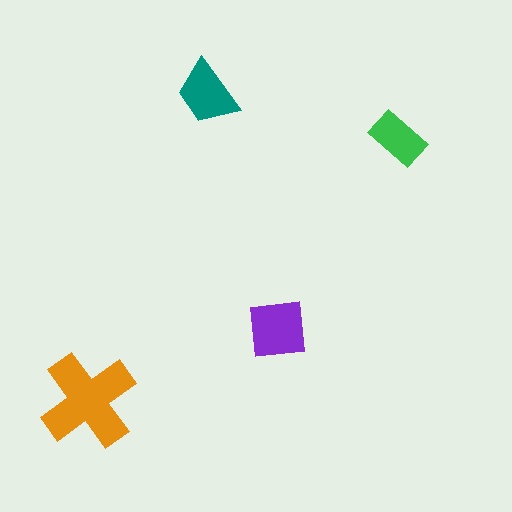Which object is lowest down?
The orange cross is bottommost.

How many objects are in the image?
There are 4 objects in the image.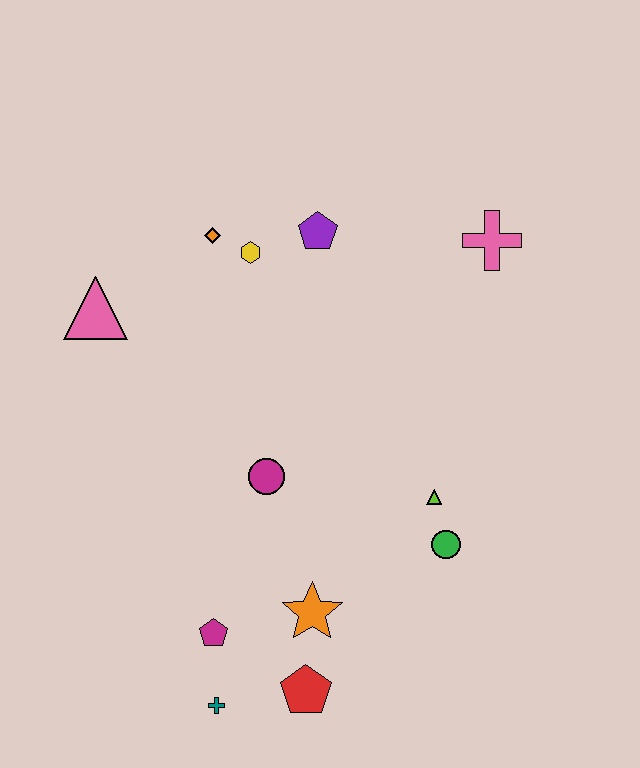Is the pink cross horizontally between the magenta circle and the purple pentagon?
No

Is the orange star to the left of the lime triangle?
Yes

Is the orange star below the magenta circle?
Yes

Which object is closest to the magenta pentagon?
The teal cross is closest to the magenta pentagon.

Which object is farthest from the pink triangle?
The red pentagon is farthest from the pink triangle.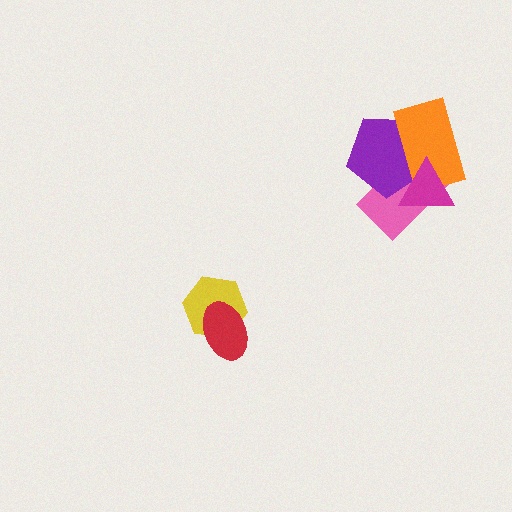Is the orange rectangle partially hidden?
Yes, it is partially covered by another shape.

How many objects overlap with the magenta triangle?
3 objects overlap with the magenta triangle.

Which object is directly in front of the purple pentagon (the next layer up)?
The orange rectangle is directly in front of the purple pentagon.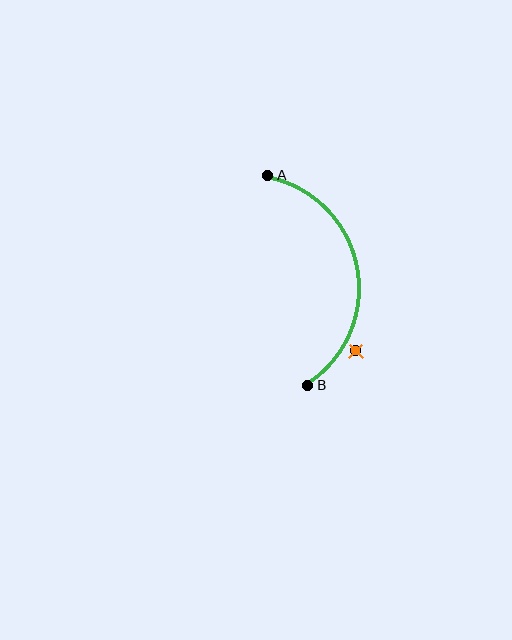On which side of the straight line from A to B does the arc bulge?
The arc bulges to the right of the straight line connecting A and B.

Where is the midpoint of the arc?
The arc midpoint is the point on the curve farthest from the straight line joining A and B. It sits to the right of that line.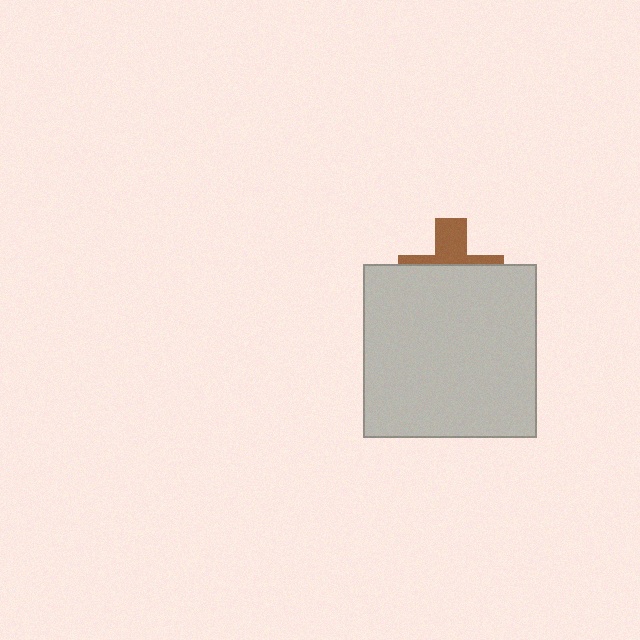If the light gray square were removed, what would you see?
You would see the complete brown cross.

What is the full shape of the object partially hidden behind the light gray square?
The partially hidden object is a brown cross.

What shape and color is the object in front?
The object in front is a light gray square.